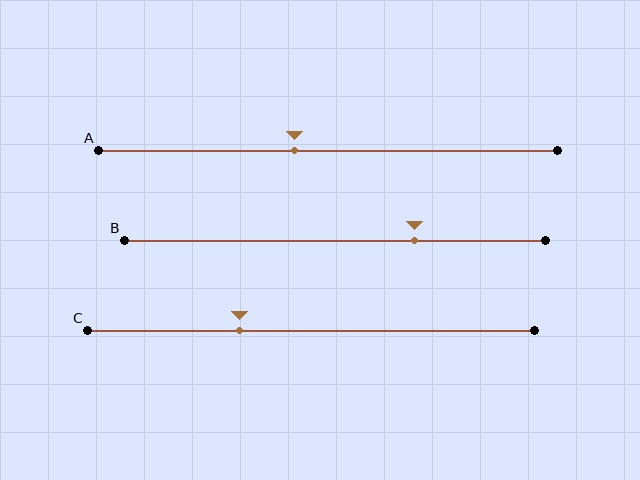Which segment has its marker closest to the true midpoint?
Segment A has its marker closest to the true midpoint.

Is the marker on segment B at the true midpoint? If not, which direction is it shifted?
No, the marker on segment B is shifted to the right by about 19% of the segment length.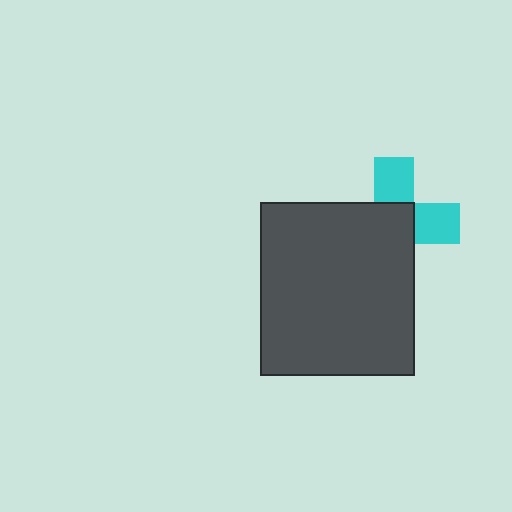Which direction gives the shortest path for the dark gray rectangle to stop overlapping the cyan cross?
Moving toward the lower-left gives the shortest separation.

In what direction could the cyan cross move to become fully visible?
The cyan cross could move toward the upper-right. That would shift it out from behind the dark gray rectangle entirely.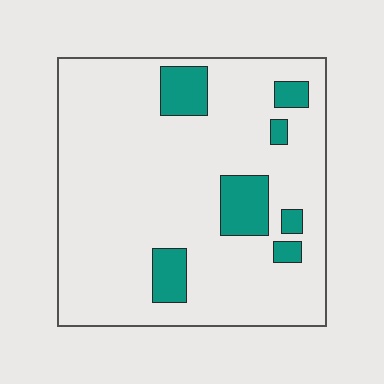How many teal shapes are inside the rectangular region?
7.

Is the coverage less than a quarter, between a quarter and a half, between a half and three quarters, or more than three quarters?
Less than a quarter.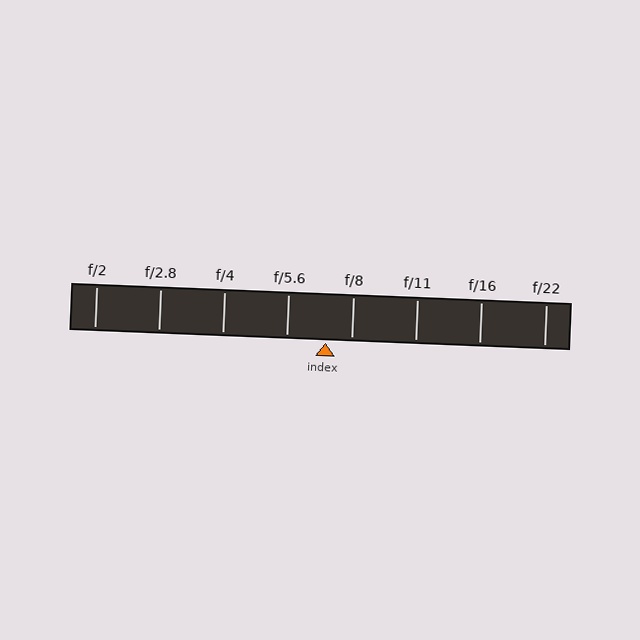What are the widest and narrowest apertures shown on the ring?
The widest aperture shown is f/2 and the narrowest is f/22.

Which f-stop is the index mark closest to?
The index mark is closest to f/8.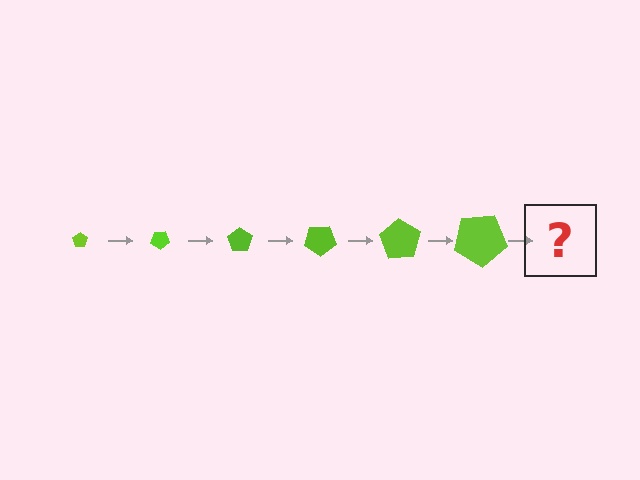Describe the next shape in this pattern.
It should be a pentagon, larger than the previous one and rotated 210 degrees from the start.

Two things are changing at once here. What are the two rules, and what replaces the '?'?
The two rules are that the pentagon grows larger each step and it rotates 35 degrees each step. The '?' should be a pentagon, larger than the previous one and rotated 210 degrees from the start.